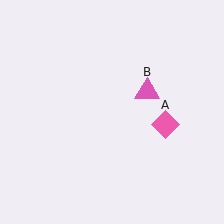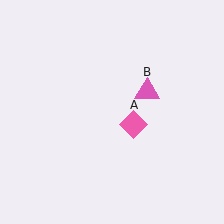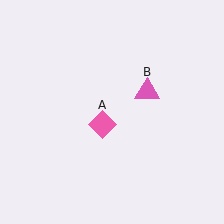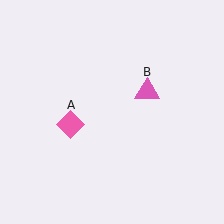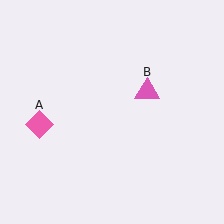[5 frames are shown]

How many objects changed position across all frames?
1 object changed position: pink diamond (object A).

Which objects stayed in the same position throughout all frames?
Pink triangle (object B) remained stationary.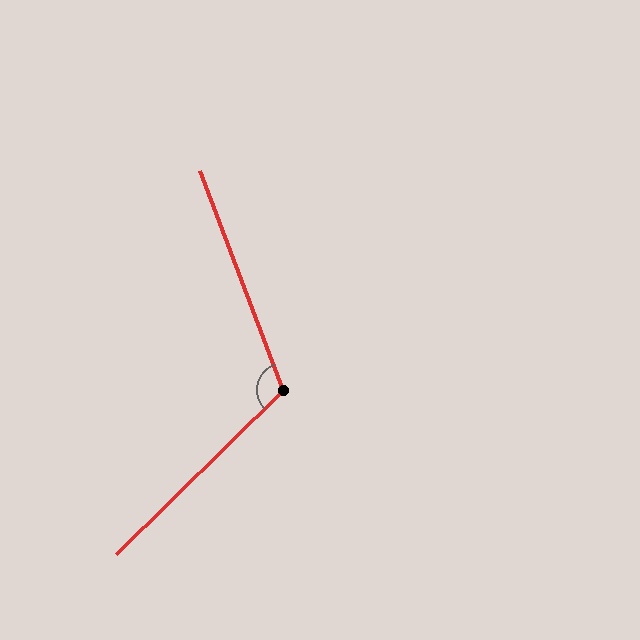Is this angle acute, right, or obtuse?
It is obtuse.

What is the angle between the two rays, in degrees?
Approximately 114 degrees.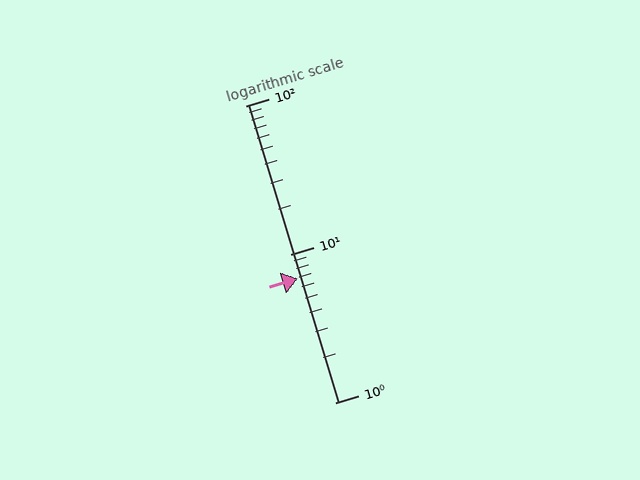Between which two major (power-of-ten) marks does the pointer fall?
The pointer is between 1 and 10.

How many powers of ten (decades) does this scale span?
The scale spans 2 decades, from 1 to 100.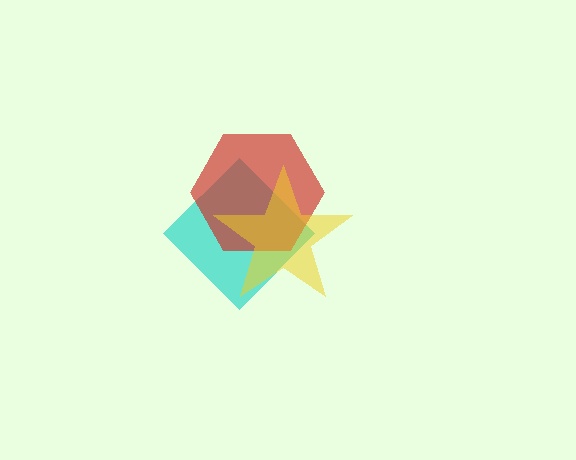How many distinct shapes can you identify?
There are 3 distinct shapes: a cyan diamond, a red hexagon, a yellow star.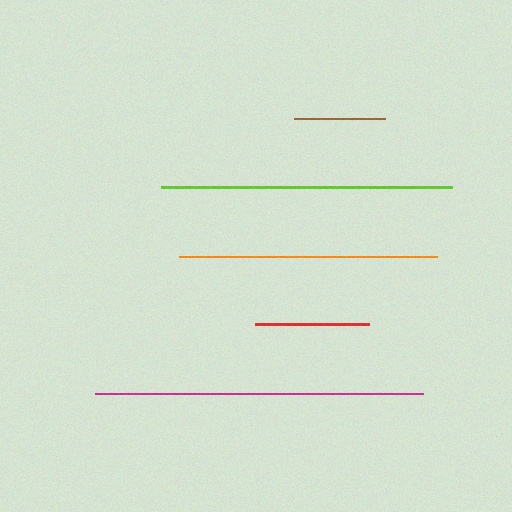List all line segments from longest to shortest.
From longest to shortest: magenta, lime, orange, red, brown.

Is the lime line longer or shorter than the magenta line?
The magenta line is longer than the lime line.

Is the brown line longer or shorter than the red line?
The red line is longer than the brown line.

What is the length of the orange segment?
The orange segment is approximately 258 pixels long.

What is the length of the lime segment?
The lime segment is approximately 291 pixels long.